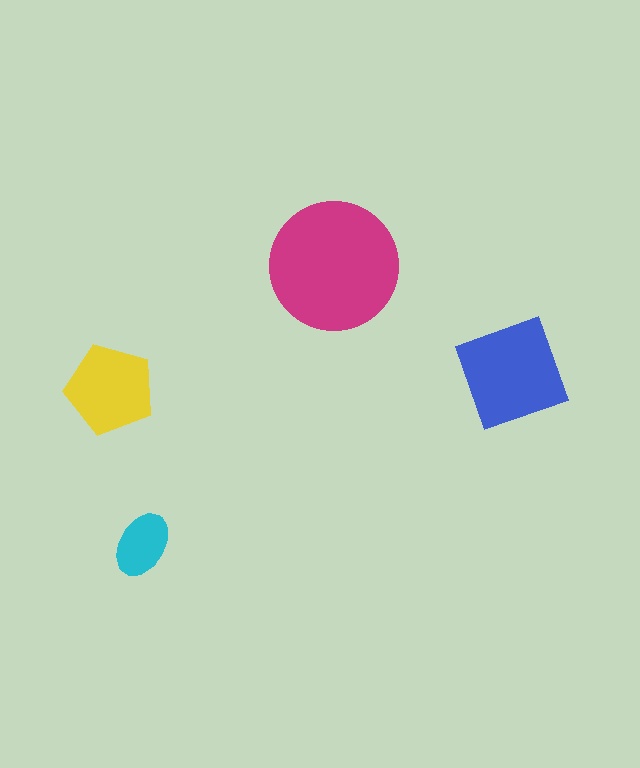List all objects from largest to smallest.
The magenta circle, the blue square, the yellow pentagon, the cyan ellipse.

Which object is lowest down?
The cyan ellipse is bottommost.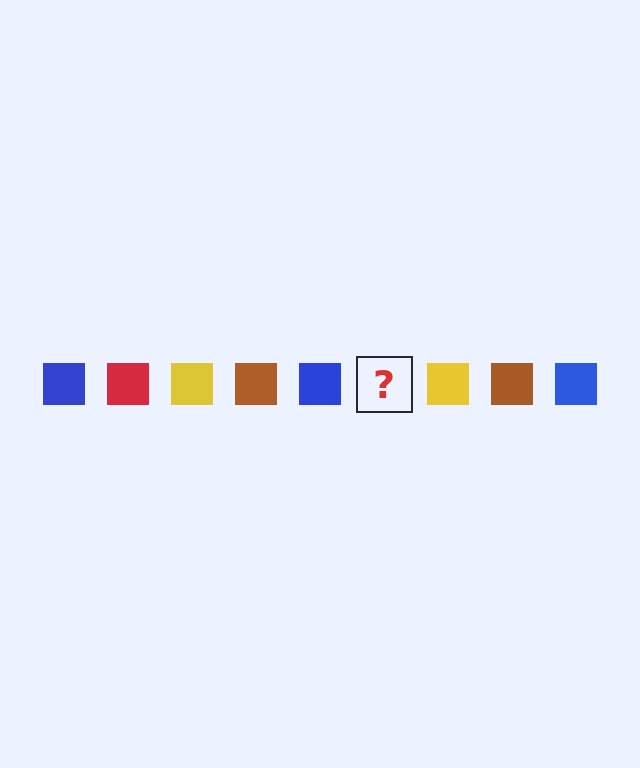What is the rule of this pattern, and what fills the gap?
The rule is that the pattern cycles through blue, red, yellow, brown squares. The gap should be filled with a red square.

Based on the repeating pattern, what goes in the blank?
The blank should be a red square.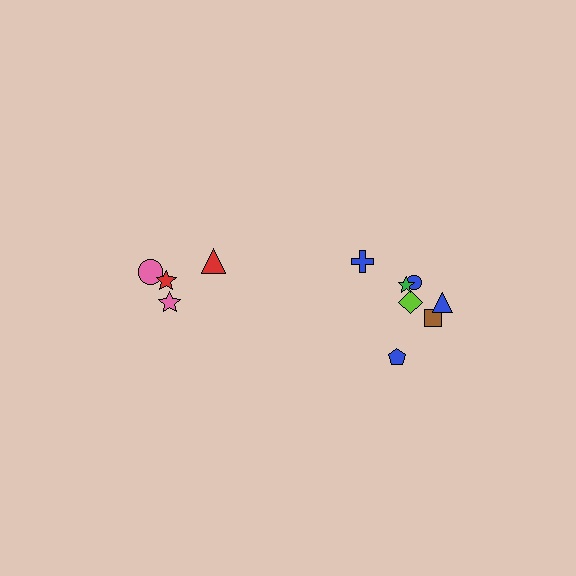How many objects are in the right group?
There are 7 objects.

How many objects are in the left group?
There are 4 objects.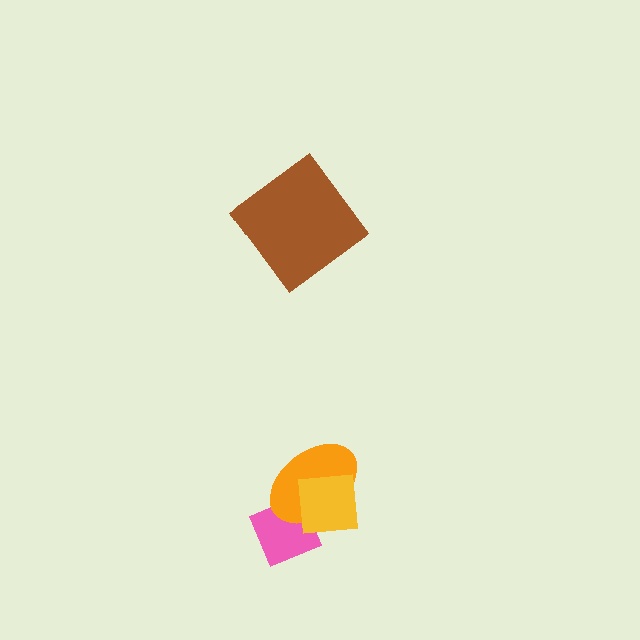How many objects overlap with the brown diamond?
0 objects overlap with the brown diamond.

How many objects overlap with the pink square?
1 object overlaps with the pink square.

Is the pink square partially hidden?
Yes, it is partially covered by another shape.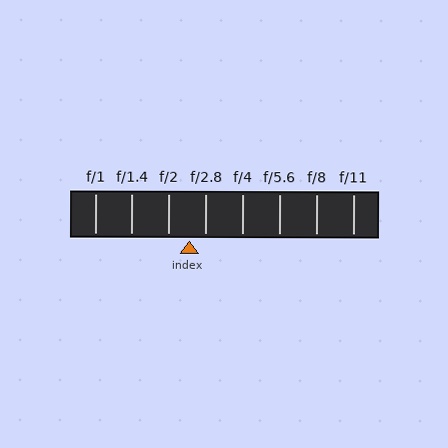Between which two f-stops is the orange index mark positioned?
The index mark is between f/2 and f/2.8.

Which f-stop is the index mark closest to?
The index mark is closest to f/2.8.